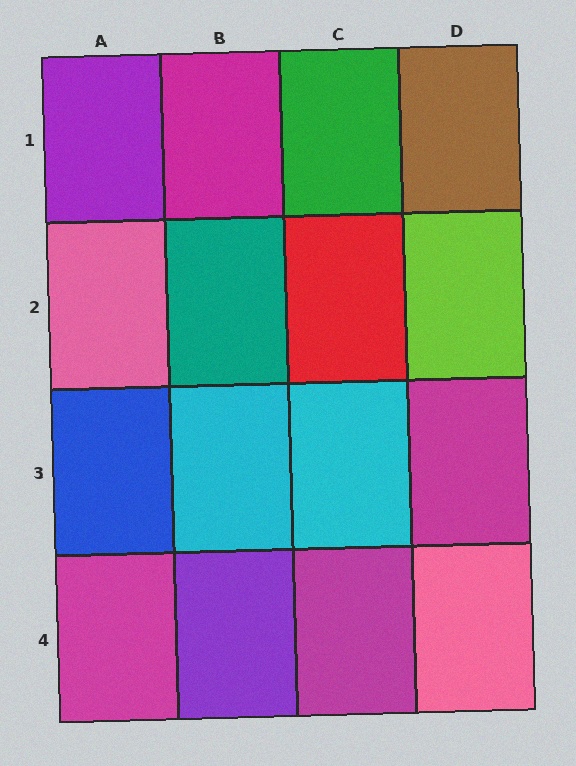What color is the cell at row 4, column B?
Purple.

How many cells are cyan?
2 cells are cyan.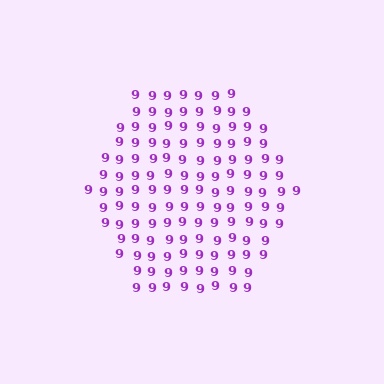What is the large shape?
The large shape is a hexagon.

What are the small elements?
The small elements are digit 9's.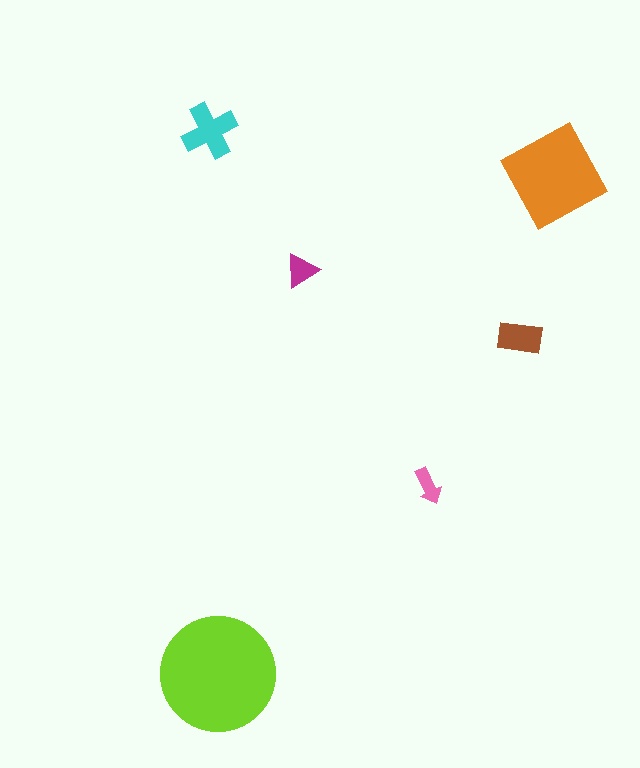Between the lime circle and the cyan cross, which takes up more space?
The lime circle.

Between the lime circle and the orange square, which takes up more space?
The lime circle.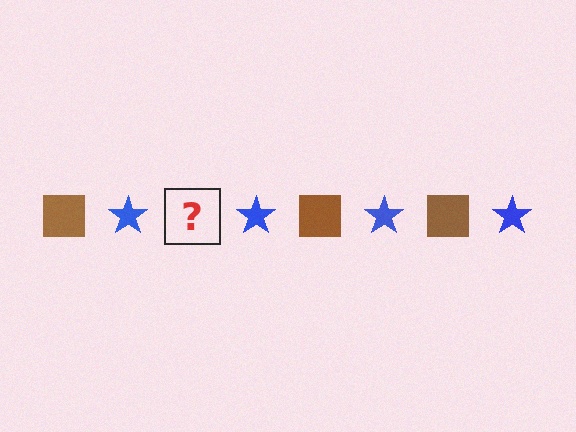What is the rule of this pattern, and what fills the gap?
The rule is that the pattern alternates between brown square and blue star. The gap should be filled with a brown square.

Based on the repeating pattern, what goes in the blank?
The blank should be a brown square.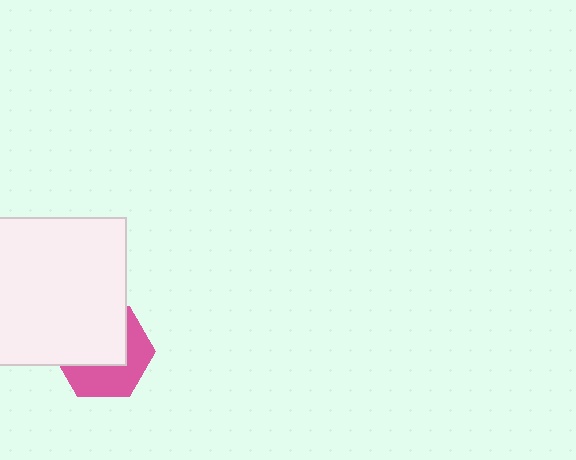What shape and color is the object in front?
The object in front is a white rectangle.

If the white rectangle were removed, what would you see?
You would see the complete pink hexagon.